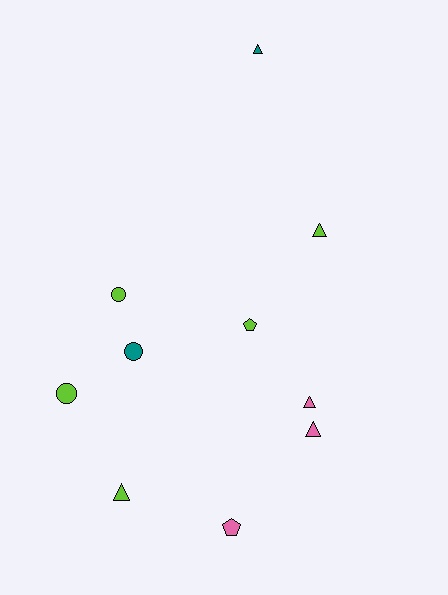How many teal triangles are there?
There is 1 teal triangle.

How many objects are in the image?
There are 10 objects.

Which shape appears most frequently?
Triangle, with 5 objects.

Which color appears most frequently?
Lime, with 5 objects.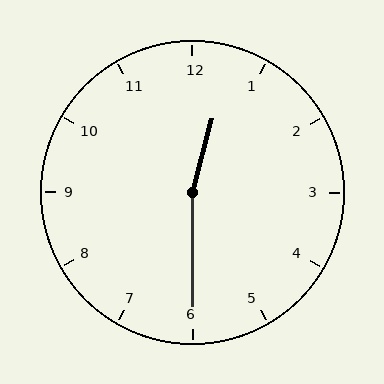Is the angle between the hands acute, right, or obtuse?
It is obtuse.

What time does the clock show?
12:30.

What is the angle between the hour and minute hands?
Approximately 165 degrees.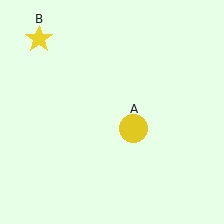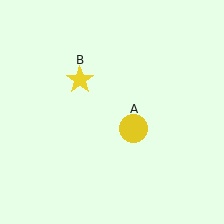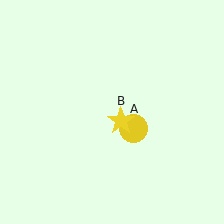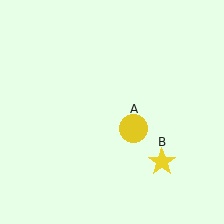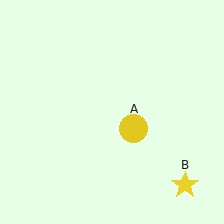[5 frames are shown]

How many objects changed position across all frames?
1 object changed position: yellow star (object B).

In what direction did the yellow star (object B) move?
The yellow star (object B) moved down and to the right.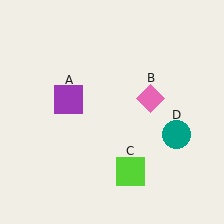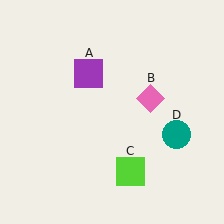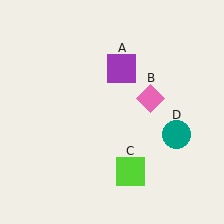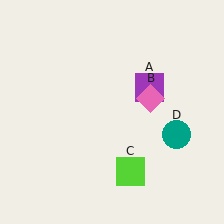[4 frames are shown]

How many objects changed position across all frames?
1 object changed position: purple square (object A).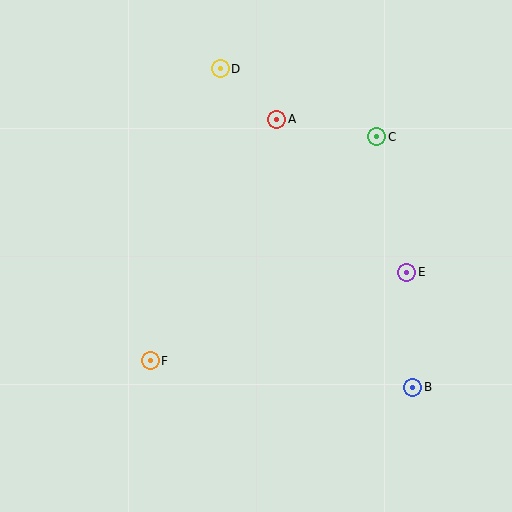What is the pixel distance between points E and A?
The distance between E and A is 201 pixels.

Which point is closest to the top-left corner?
Point D is closest to the top-left corner.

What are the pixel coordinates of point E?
Point E is at (407, 272).